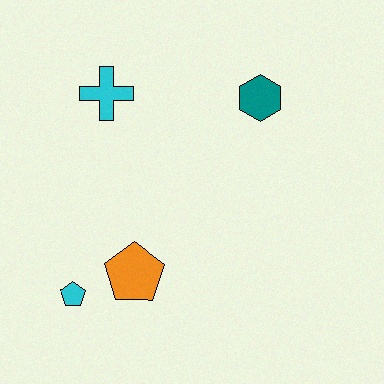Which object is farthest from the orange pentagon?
The teal hexagon is farthest from the orange pentagon.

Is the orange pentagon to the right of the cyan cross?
Yes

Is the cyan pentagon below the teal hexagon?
Yes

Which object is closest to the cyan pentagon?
The orange pentagon is closest to the cyan pentagon.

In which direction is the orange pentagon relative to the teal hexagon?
The orange pentagon is below the teal hexagon.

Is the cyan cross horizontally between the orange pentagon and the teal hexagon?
No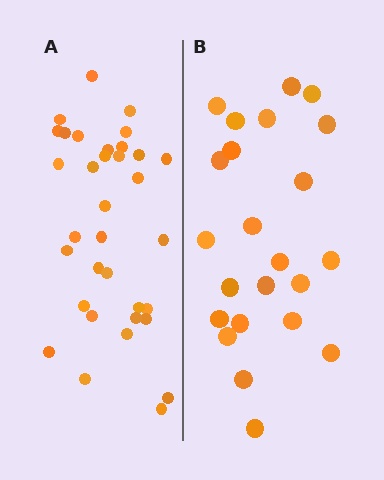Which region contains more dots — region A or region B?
Region A (the left region) has more dots.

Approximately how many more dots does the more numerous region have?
Region A has roughly 12 or so more dots than region B.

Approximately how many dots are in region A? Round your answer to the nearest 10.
About 30 dots. (The exact count is 34, which rounds to 30.)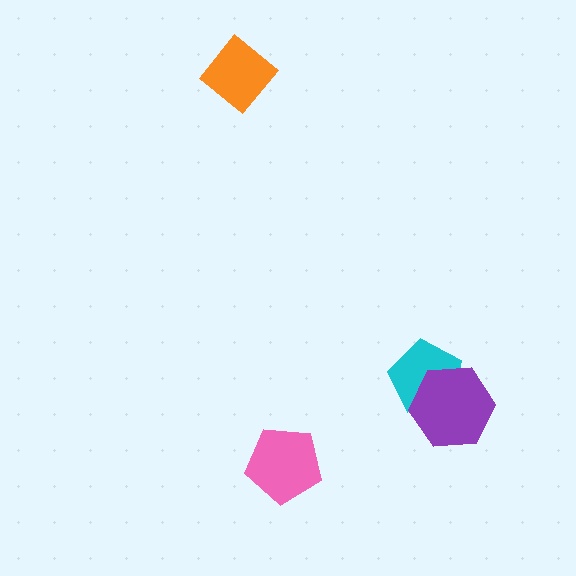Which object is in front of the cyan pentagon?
The purple hexagon is in front of the cyan pentagon.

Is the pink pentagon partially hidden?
No, no other shape covers it.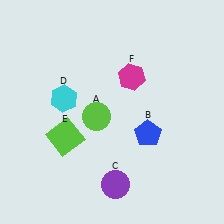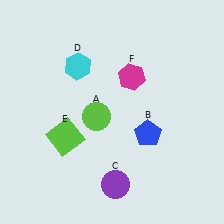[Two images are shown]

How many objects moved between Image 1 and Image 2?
1 object moved between the two images.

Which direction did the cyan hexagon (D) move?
The cyan hexagon (D) moved up.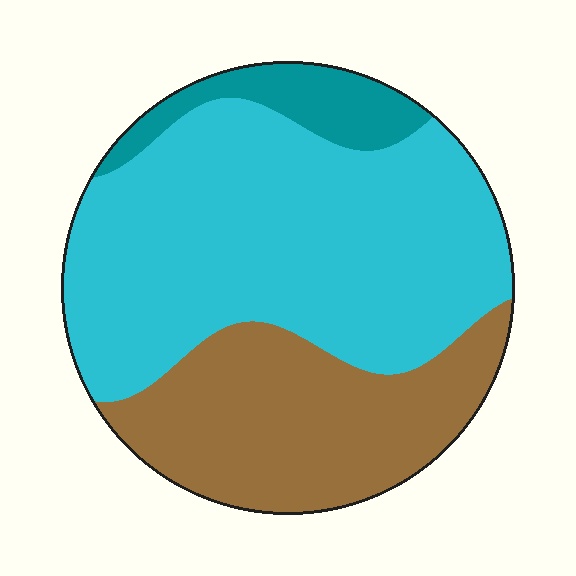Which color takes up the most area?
Cyan, at roughly 60%.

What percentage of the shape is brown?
Brown takes up about one third (1/3) of the shape.